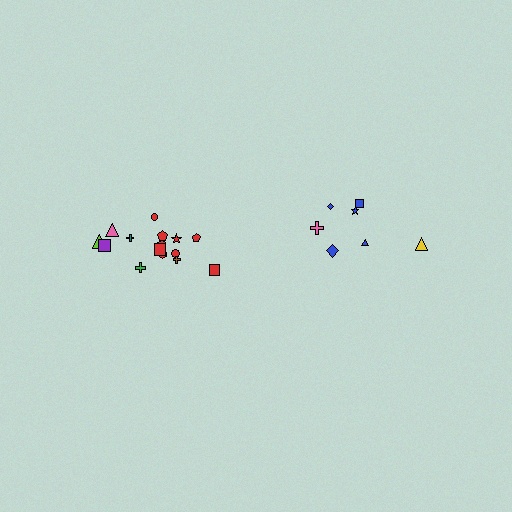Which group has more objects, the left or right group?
The left group.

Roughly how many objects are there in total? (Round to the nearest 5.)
Roughly 20 objects in total.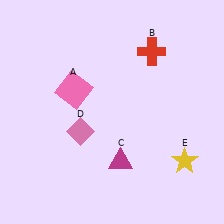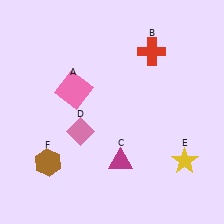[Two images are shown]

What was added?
A brown hexagon (F) was added in Image 2.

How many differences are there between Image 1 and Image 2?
There is 1 difference between the two images.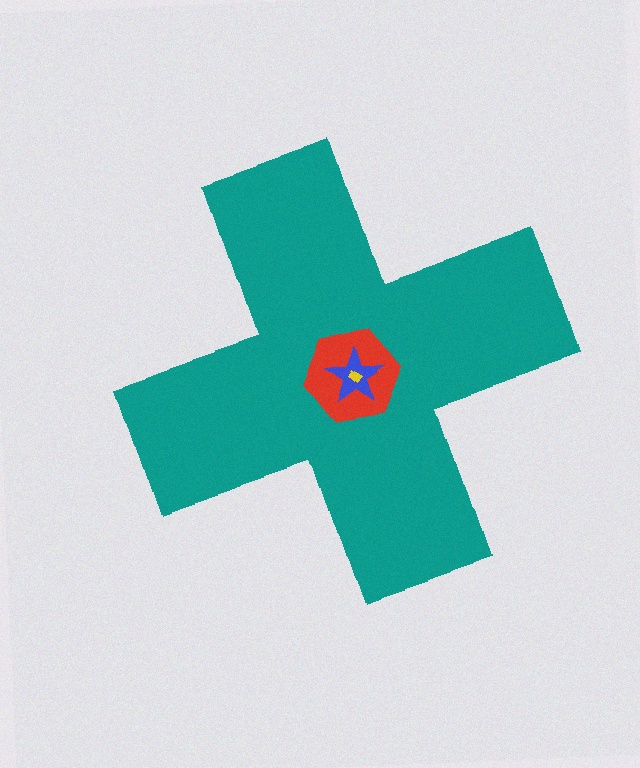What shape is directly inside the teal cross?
The red hexagon.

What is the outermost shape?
The teal cross.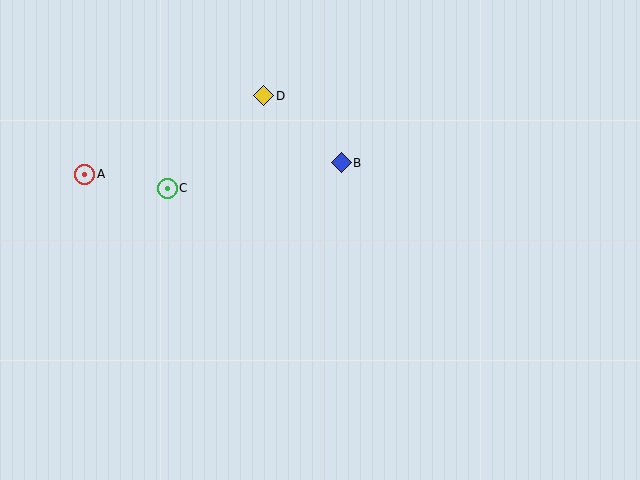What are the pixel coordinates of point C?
Point C is at (167, 188).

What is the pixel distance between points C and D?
The distance between C and D is 134 pixels.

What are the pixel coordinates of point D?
Point D is at (264, 96).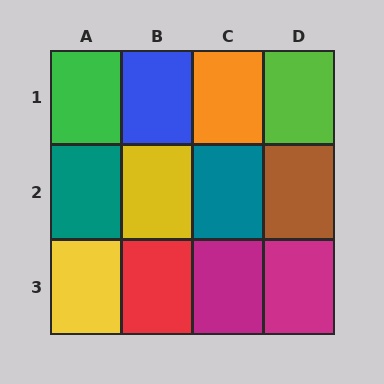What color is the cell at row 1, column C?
Orange.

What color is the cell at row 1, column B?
Blue.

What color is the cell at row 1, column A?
Green.